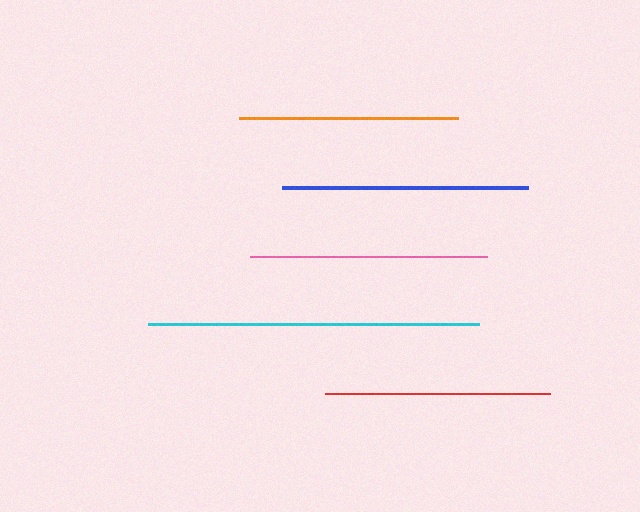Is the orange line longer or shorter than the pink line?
The pink line is longer than the orange line.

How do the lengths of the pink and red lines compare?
The pink and red lines are approximately the same length.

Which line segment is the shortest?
The orange line is the shortest at approximately 219 pixels.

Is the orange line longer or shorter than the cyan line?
The cyan line is longer than the orange line.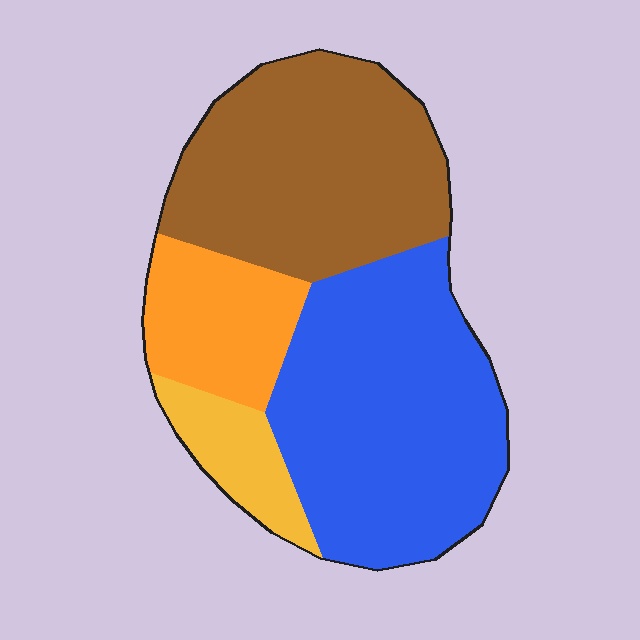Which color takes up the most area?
Blue, at roughly 40%.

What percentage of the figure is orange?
Orange takes up about one eighth (1/8) of the figure.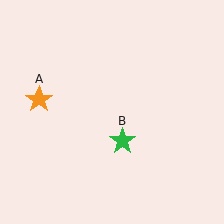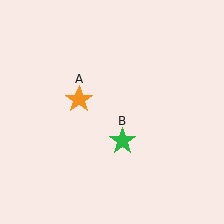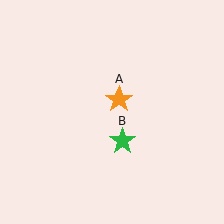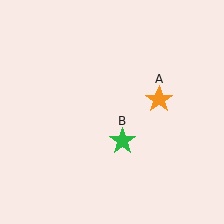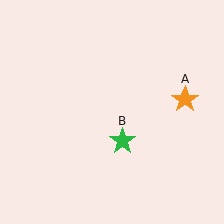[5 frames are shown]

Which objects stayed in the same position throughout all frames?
Green star (object B) remained stationary.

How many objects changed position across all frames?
1 object changed position: orange star (object A).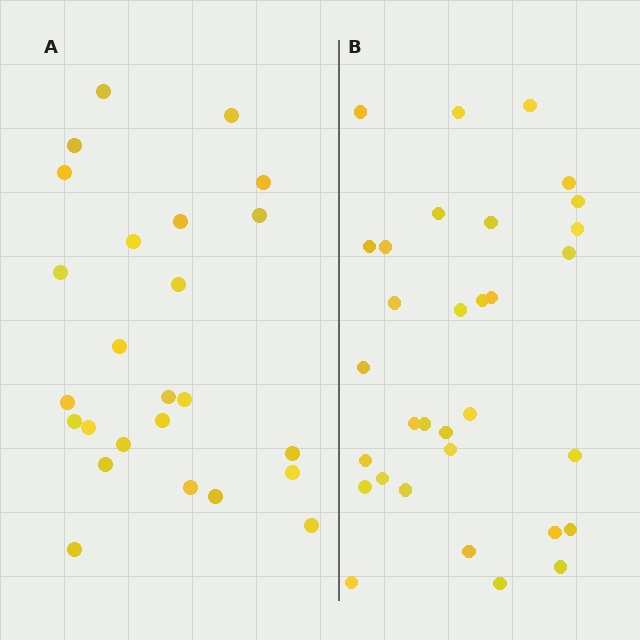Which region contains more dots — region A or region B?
Region B (the right region) has more dots.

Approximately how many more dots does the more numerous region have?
Region B has roughly 8 or so more dots than region A.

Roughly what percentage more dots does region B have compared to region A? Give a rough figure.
About 30% more.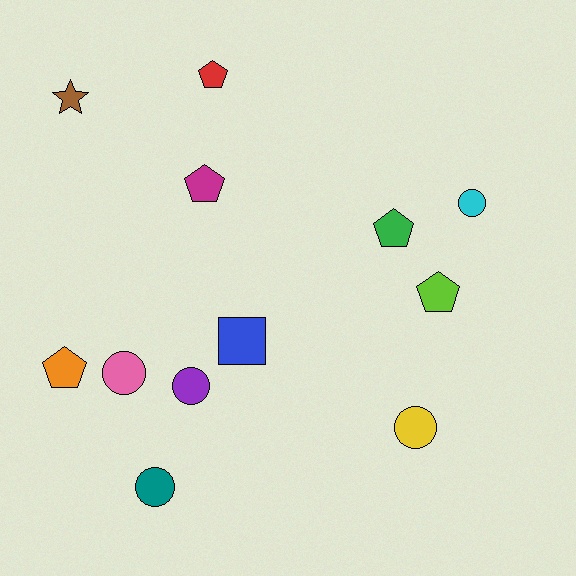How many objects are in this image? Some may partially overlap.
There are 12 objects.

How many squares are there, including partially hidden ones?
There is 1 square.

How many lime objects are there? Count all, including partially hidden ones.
There is 1 lime object.